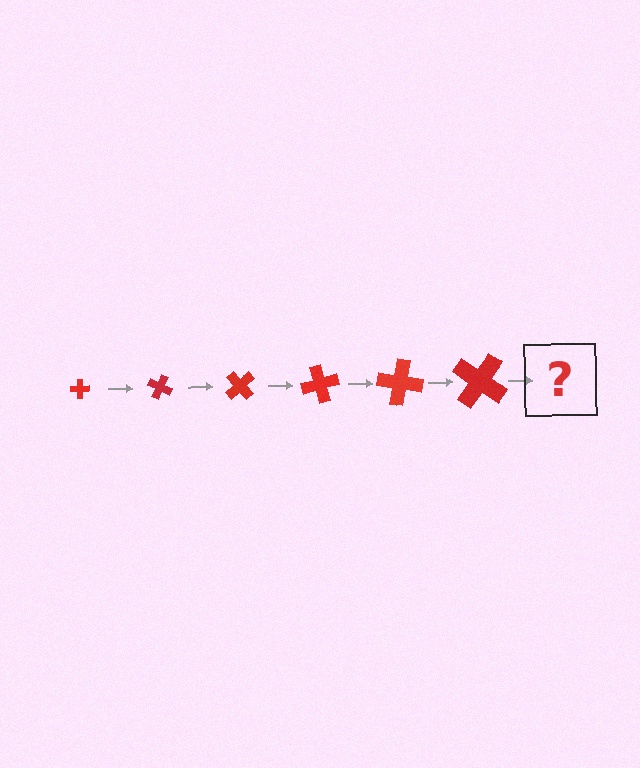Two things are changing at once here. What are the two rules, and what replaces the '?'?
The two rules are that the cross grows larger each step and it rotates 25 degrees each step. The '?' should be a cross, larger than the previous one and rotated 150 degrees from the start.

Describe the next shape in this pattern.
It should be a cross, larger than the previous one and rotated 150 degrees from the start.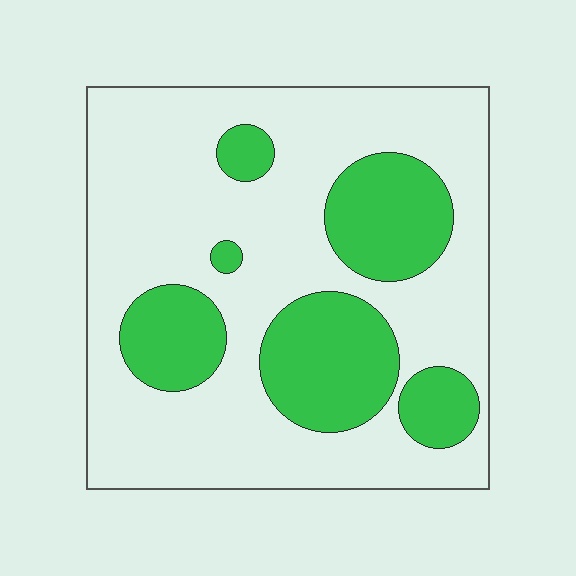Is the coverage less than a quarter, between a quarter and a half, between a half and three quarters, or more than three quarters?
Between a quarter and a half.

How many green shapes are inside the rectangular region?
6.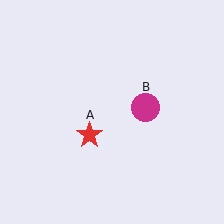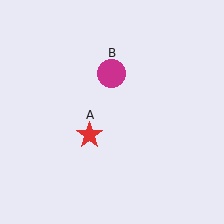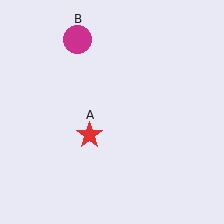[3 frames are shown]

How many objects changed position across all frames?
1 object changed position: magenta circle (object B).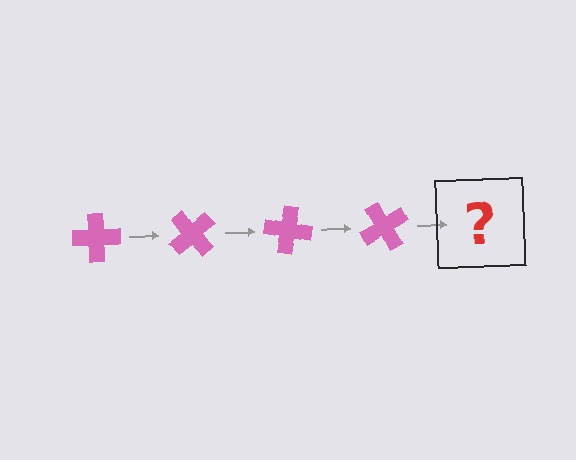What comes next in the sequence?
The next element should be a pink cross rotated 200 degrees.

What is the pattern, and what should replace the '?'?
The pattern is that the cross rotates 50 degrees each step. The '?' should be a pink cross rotated 200 degrees.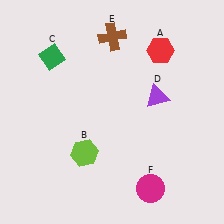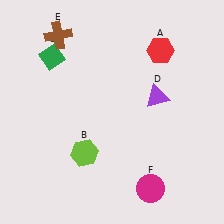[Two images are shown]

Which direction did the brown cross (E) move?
The brown cross (E) moved left.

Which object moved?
The brown cross (E) moved left.